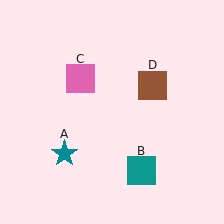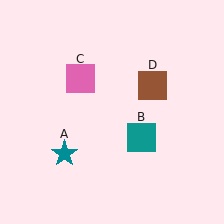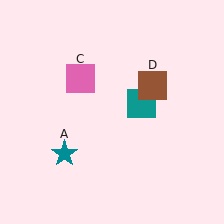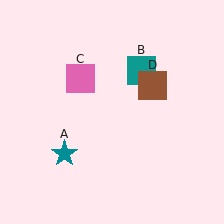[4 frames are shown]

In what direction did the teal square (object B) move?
The teal square (object B) moved up.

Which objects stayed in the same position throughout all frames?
Teal star (object A) and pink square (object C) and brown square (object D) remained stationary.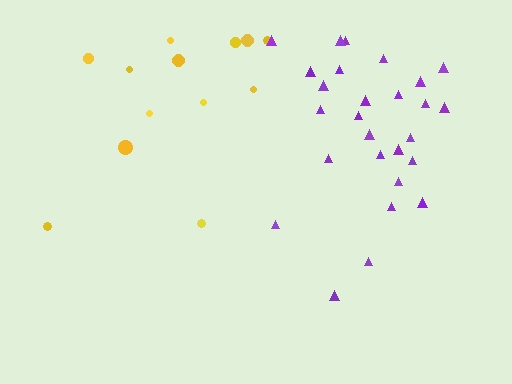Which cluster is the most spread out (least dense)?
Yellow.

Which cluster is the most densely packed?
Purple.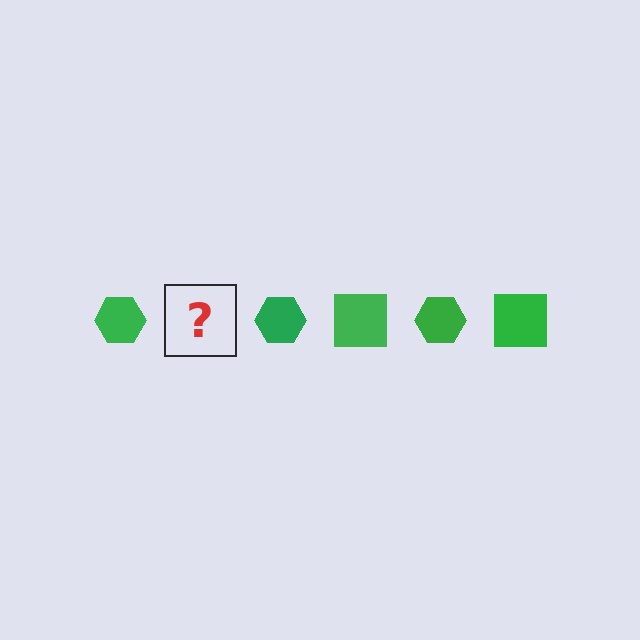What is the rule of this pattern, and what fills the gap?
The rule is that the pattern cycles through hexagon, square shapes in green. The gap should be filled with a green square.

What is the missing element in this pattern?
The missing element is a green square.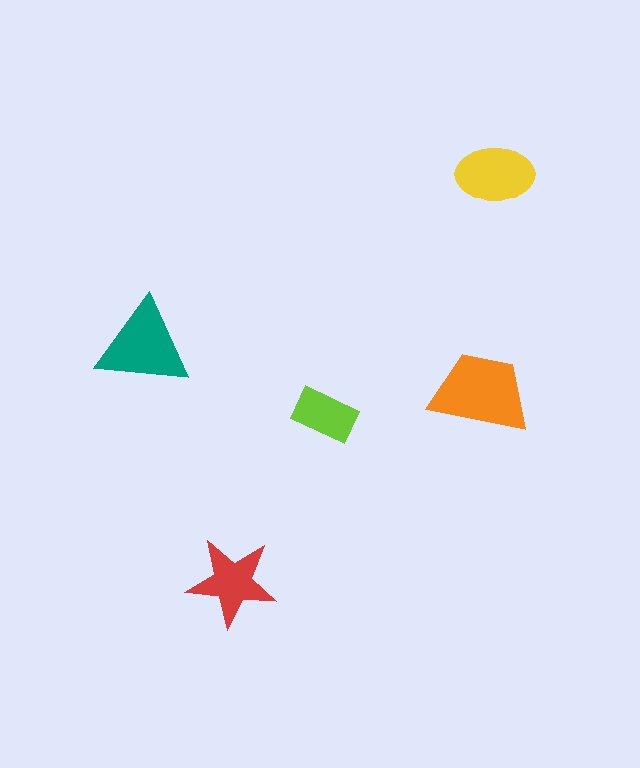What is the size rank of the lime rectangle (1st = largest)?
5th.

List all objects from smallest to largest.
The lime rectangle, the red star, the yellow ellipse, the teal triangle, the orange trapezoid.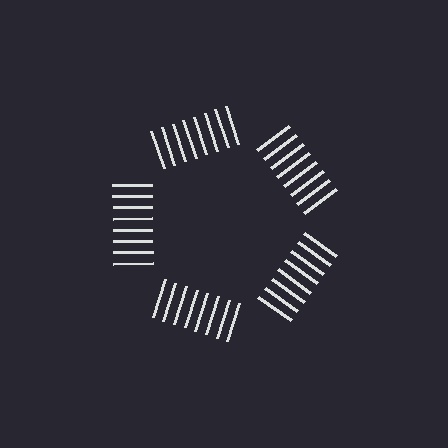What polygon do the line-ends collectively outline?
An illusory pentagon — the line segments terminate on its edges but no continuous stroke is drawn.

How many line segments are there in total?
40 — 8 along each of the 5 edges.